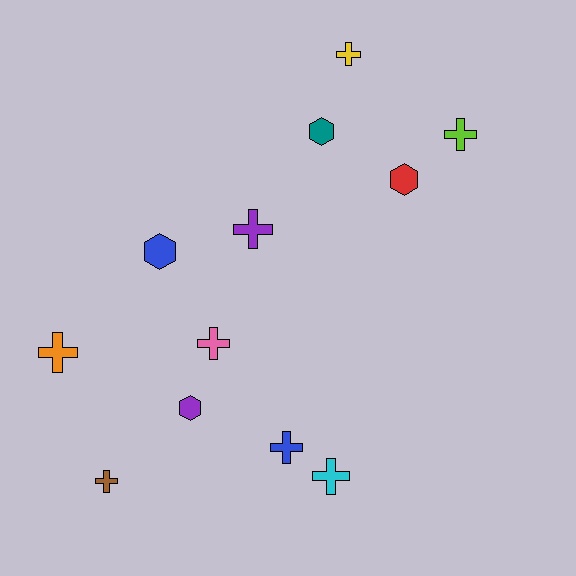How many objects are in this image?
There are 12 objects.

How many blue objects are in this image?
There are 2 blue objects.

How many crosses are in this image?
There are 8 crosses.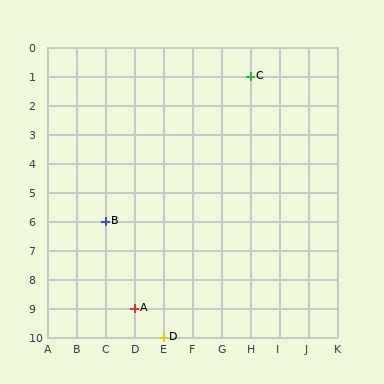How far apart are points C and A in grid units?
Points C and A are 4 columns and 8 rows apart (about 8.9 grid units diagonally).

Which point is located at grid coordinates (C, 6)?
Point B is at (C, 6).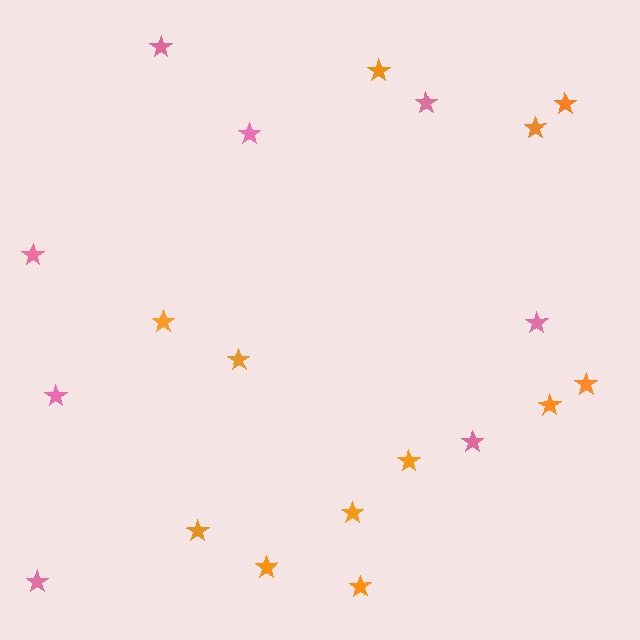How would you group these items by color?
There are 2 groups: one group of orange stars (12) and one group of pink stars (8).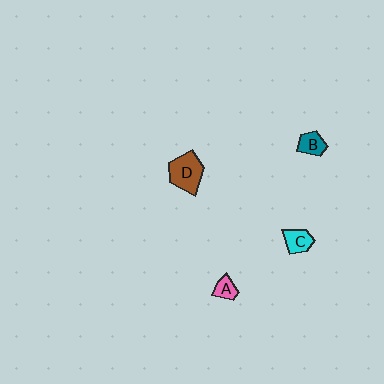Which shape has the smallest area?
Shape A (pink).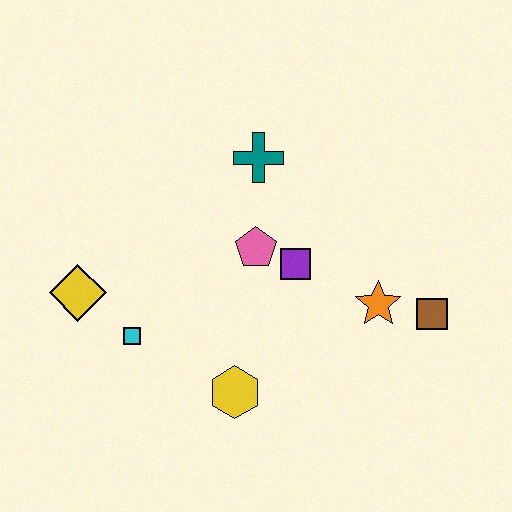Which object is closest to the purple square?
The pink pentagon is closest to the purple square.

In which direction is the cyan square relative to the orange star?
The cyan square is to the left of the orange star.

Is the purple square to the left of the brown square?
Yes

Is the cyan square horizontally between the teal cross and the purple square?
No